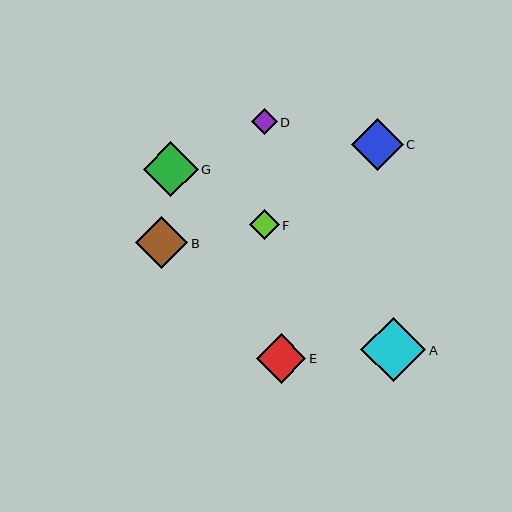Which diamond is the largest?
Diamond A is the largest with a size of approximately 65 pixels.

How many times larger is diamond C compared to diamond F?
Diamond C is approximately 1.7 times the size of diamond F.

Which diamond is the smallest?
Diamond D is the smallest with a size of approximately 26 pixels.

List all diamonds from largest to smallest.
From largest to smallest: A, G, B, C, E, F, D.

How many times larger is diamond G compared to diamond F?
Diamond G is approximately 1.8 times the size of diamond F.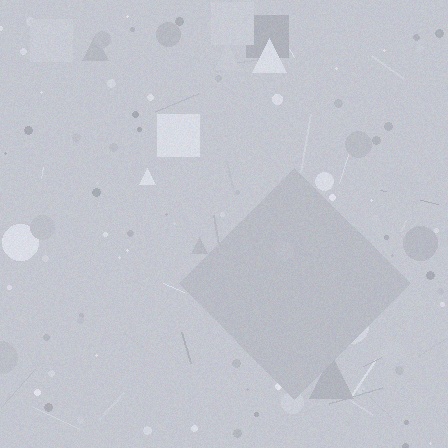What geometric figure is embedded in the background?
A diamond is embedded in the background.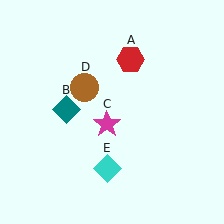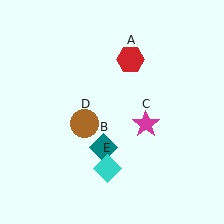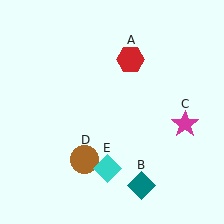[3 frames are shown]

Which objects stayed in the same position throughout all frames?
Red hexagon (object A) and cyan diamond (object E) remained stationary.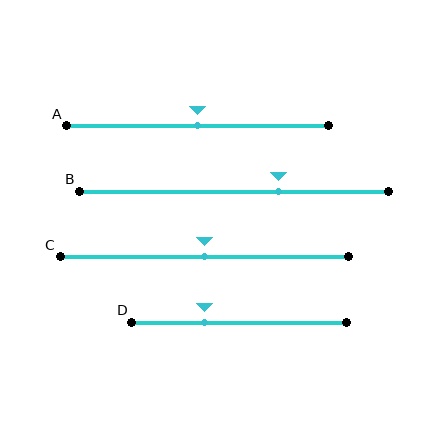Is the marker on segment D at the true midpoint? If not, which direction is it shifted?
No, the marker on segment D is shifted to the left by about 16% of the segment length.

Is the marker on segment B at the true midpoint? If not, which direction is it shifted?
No, the marker on segment B is shifted to the right by about 14% of the segment length.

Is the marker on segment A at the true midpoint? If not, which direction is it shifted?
Yes, the marker on segment A is at the true midpoint.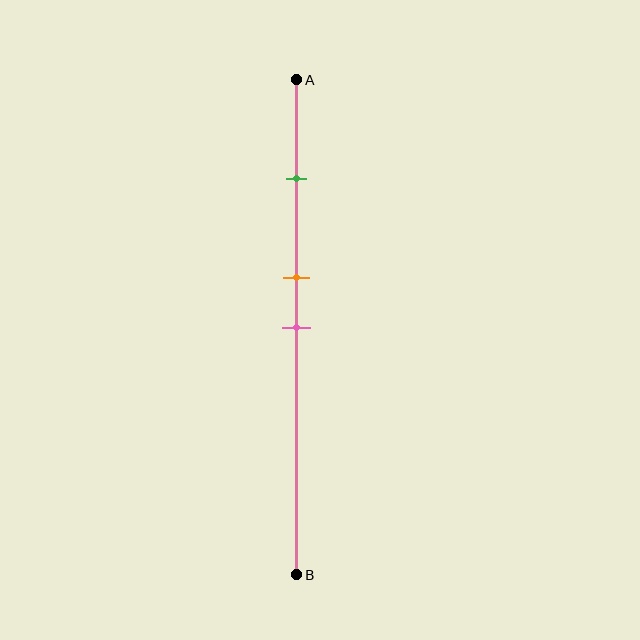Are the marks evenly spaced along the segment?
No, the marks are not evenly spaced.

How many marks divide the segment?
There are 3 marks dividing the segment.